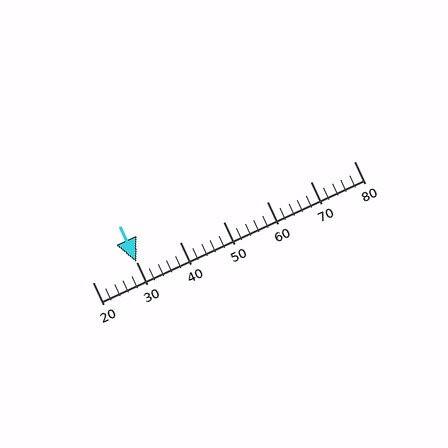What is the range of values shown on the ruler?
The ruler shows values from 20 to 80.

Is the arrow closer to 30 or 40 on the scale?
The arrow is closer to 30.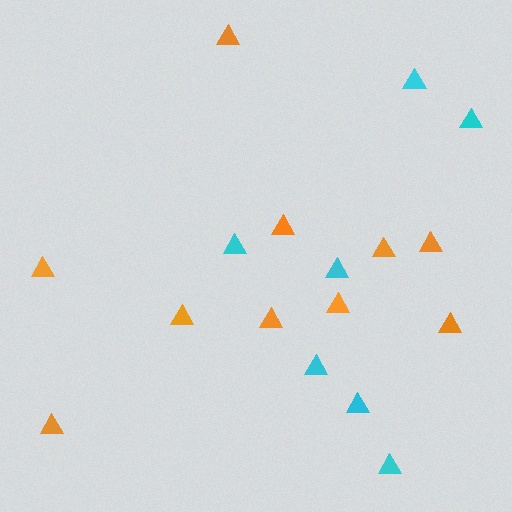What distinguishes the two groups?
There are 2 groups: one group of cyan triangles (7) and one group of orange triangles (10).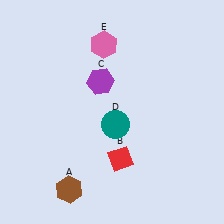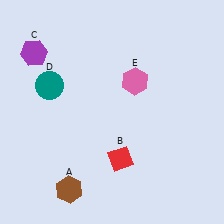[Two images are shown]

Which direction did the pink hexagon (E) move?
The pink hexagon (E) moved down.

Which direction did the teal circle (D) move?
The teal circle (D) moved left.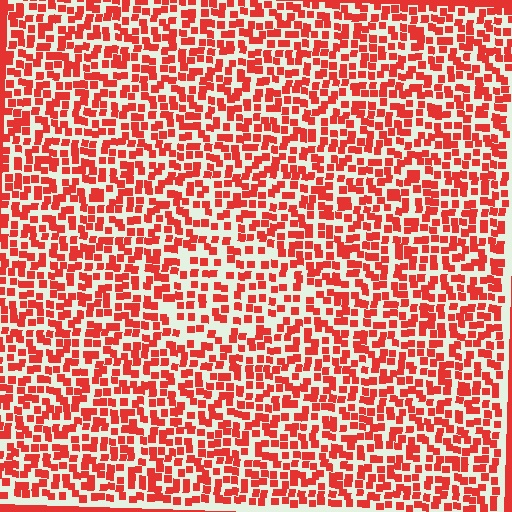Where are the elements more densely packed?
The elements are more densely packed outside the triangle boundary.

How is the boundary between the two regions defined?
The boundary is defined by a change in element density (approximately 1.5x ratio). All elements are the same color, size, and shape.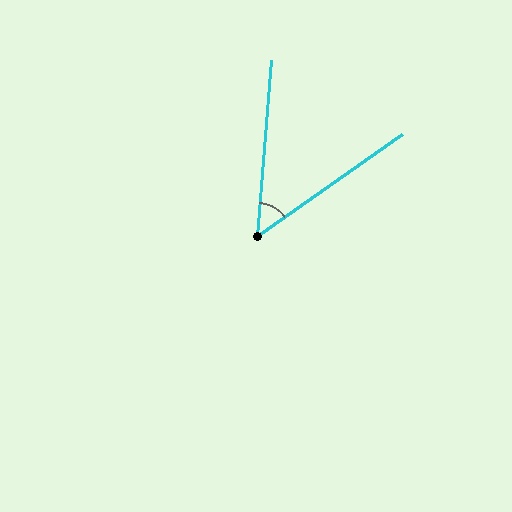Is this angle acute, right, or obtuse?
It is acute.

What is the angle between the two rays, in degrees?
Approximately 50 degrees.